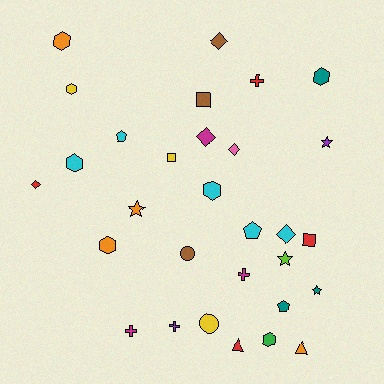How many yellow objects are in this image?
There are 3 yellow objects.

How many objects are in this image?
There are 30 objects.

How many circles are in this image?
There are 2 circles.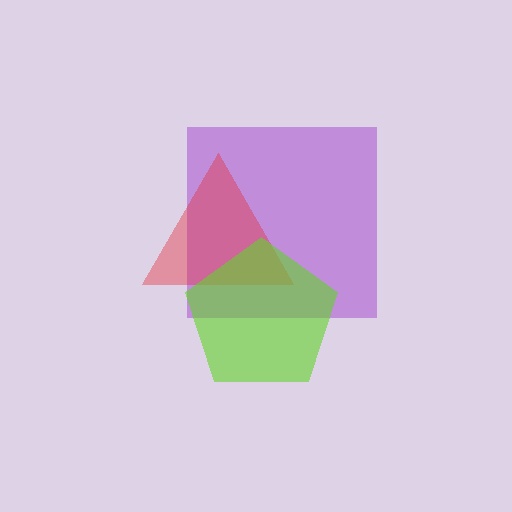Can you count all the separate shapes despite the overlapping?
Yes, there are 3 separate shapes.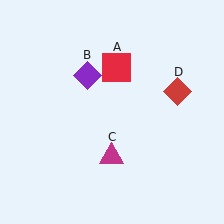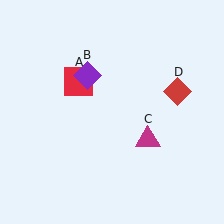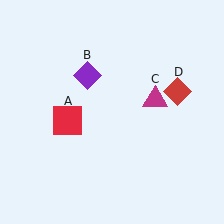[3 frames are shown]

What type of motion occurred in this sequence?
The red square (object A), magenta triangle (object C) rotated counterclockwise around the center of the scene.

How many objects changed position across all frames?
2 objects changed position: red square (object A), magenta triangle (object C).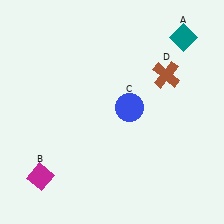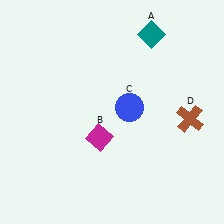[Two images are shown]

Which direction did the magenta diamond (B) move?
The magenta diamond (B) moved right.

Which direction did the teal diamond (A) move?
The teal diamond (A) moved left.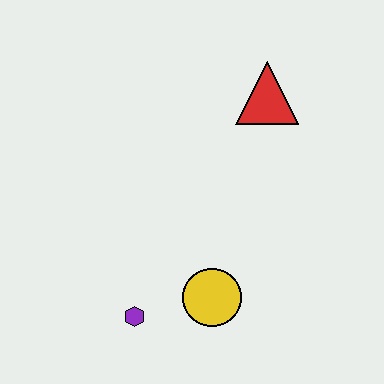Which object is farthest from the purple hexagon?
The red triangle is farthest from the purple hexagon.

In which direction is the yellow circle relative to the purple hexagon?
The yellow circle is to the right of the purple hexagon.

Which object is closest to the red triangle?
The yellow circle is closest to the red triangle.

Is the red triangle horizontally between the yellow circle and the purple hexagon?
No